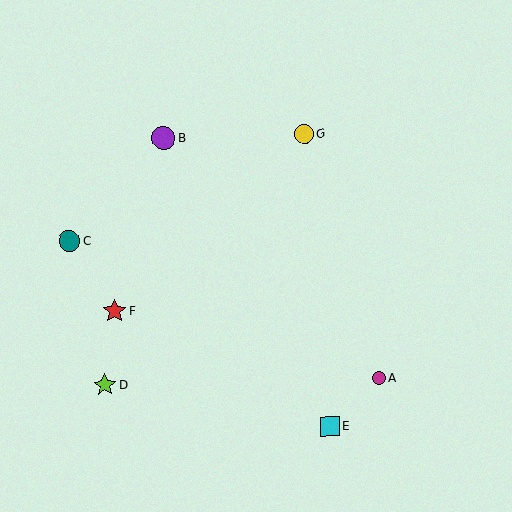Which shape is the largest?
The red star (labeled F) is the largest.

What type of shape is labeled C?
Shape C is a teal circle.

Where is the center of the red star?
The center of the red star is at (115, 311).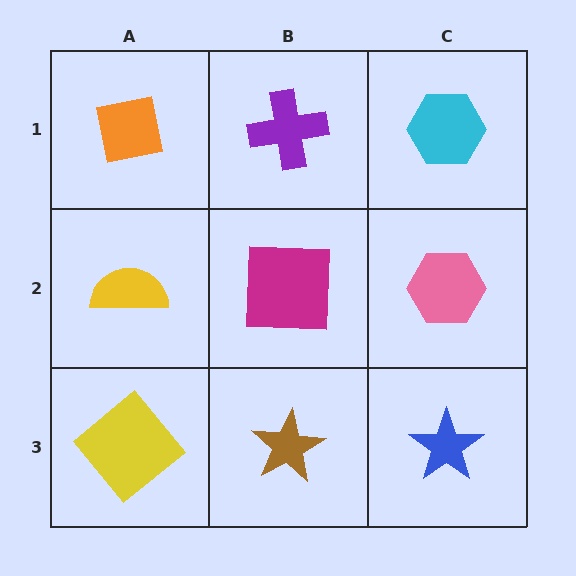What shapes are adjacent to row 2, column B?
A purple cross (row 1, column B), a brown star (row 3, column B), a yellow semicircle (row 2, column A), a pink hexagon (row 2, column C).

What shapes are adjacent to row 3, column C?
A pink hexagon (row 2, column C), a brown star (row 3, column B).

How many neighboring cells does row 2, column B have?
4.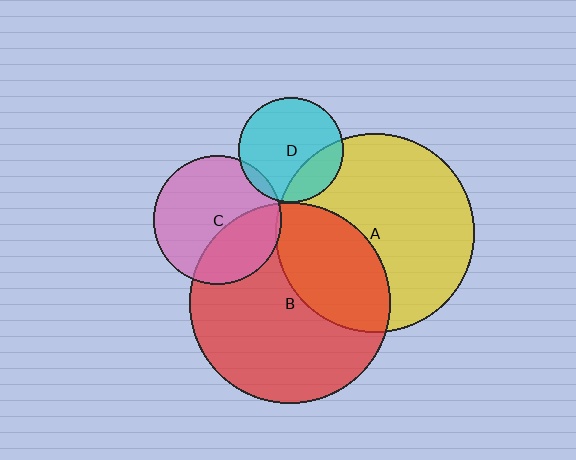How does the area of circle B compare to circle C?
Approximately 2.4 times.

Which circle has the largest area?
Circle B (red).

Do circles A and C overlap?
Yes.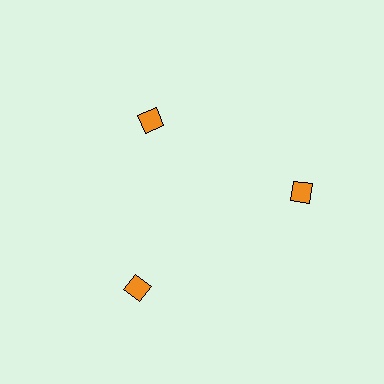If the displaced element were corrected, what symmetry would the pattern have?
It would have 3-fold rotational symmetry — the pattern would map onto itself every 120 degrees.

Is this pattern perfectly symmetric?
No. The 3 orange squares are arranged in a ring, but one element near the 11 o'clock position is pulled inward toward the center, breaking the 3-fold rotational symmetry.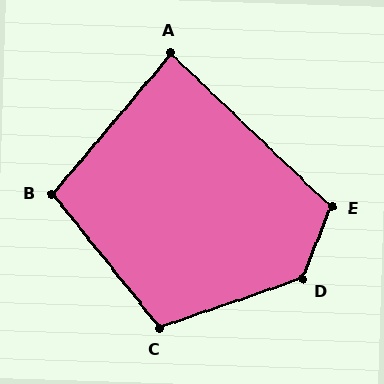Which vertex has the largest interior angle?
D, at approximately 131 degrees.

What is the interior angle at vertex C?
Approximately 109 degrees (obtuse).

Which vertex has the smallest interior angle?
A, at approximately 87 degrees.